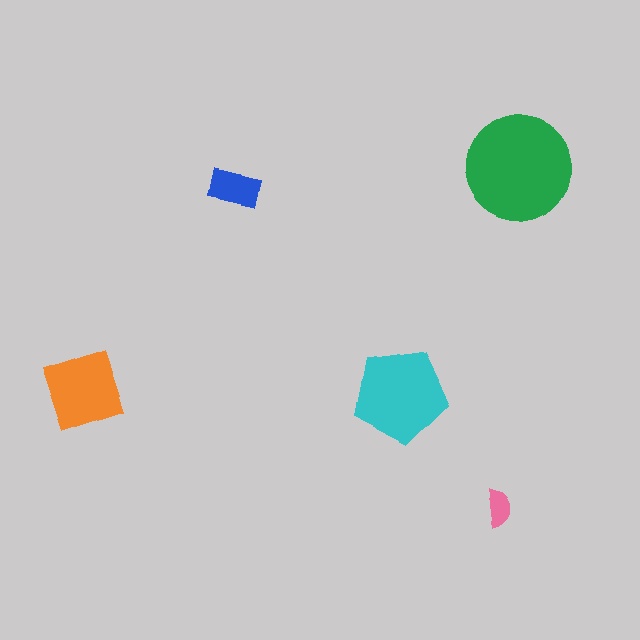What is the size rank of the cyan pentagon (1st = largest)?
2nd.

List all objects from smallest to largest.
The pink semicircle, the blue rectangle, the orange diamond, the cyan pentagon, the green circle.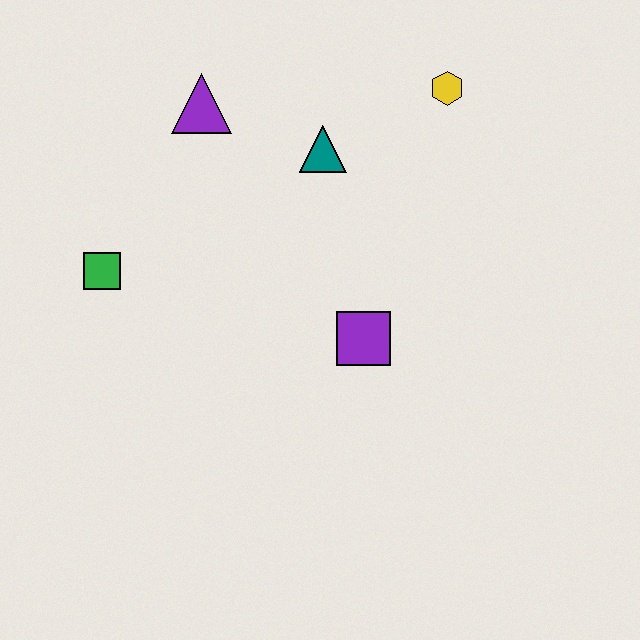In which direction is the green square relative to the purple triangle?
The green square is below the purple triangle.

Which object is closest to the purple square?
The teal triangle is closest to the purple square.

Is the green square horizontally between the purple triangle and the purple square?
No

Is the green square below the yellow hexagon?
Yes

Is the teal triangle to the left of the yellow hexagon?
Yes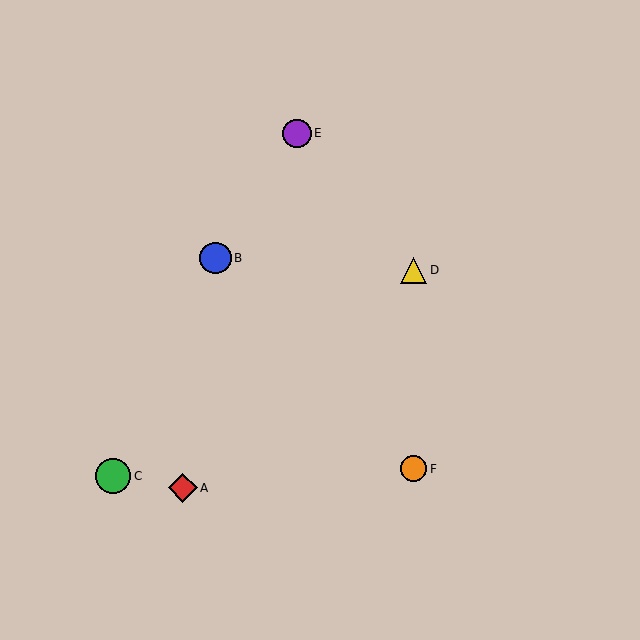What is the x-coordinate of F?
Object F is at x≈414.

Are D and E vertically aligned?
No, D is at x≈414 and E is at x≈297.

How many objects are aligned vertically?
2 objects (D, F) are aligned vertically.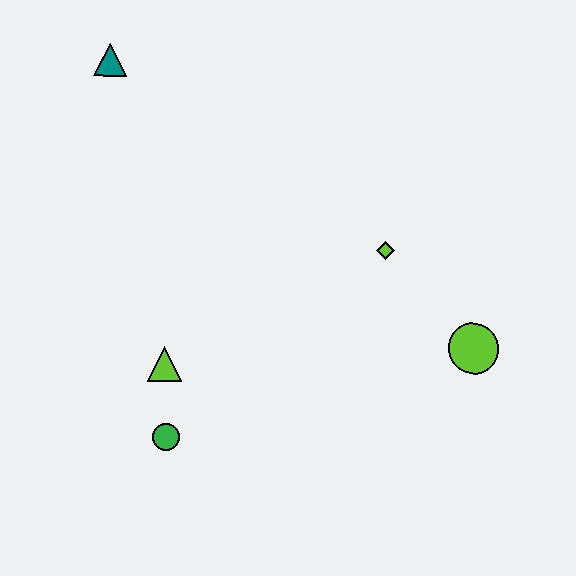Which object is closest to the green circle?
The lime triangle is closest to the green circle.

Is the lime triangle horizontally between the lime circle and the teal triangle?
Yes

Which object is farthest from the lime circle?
The teal triangle is farthest from the lime circle.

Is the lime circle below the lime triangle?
No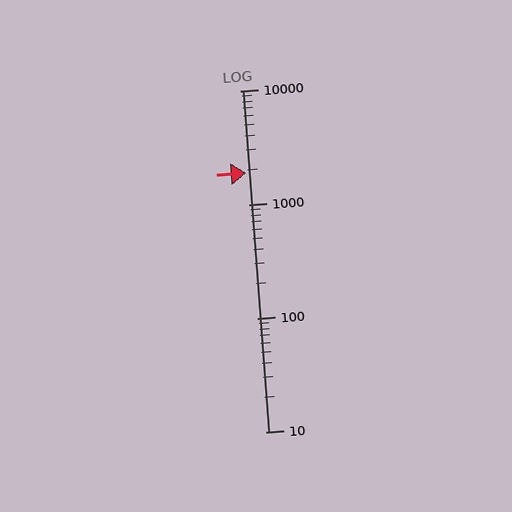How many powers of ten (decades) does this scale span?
The scale spans 3 decades, from 10 to 10000.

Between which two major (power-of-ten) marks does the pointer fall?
The pointer is between 1000 and 10000.